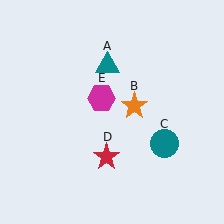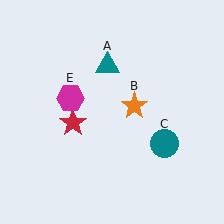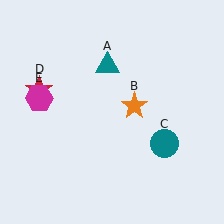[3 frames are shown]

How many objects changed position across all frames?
2 objects changed position: red star (object D), magenta hexagon (object E).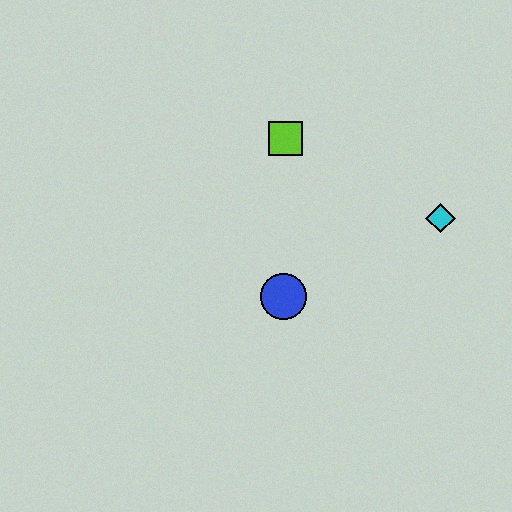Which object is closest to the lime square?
The blue circle is closest to the lime square.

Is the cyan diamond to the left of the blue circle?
No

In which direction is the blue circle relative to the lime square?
The blue circle is below the lime square.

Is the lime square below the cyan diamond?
No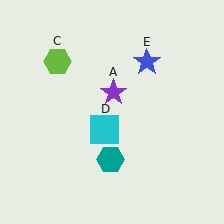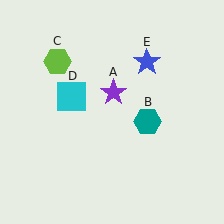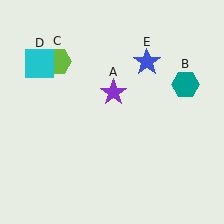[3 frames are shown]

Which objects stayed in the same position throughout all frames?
Purple star (object A) and lime hexagon (object C) and blue star (object E) remained stationary.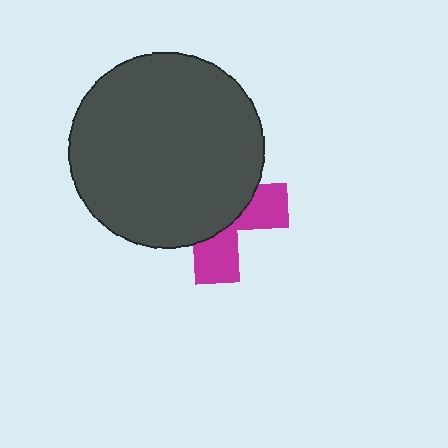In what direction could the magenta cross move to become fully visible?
The magenta cross could move down. That would shift it out from behind the dark gray circle entirely.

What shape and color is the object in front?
The object in front is a dark gray circle.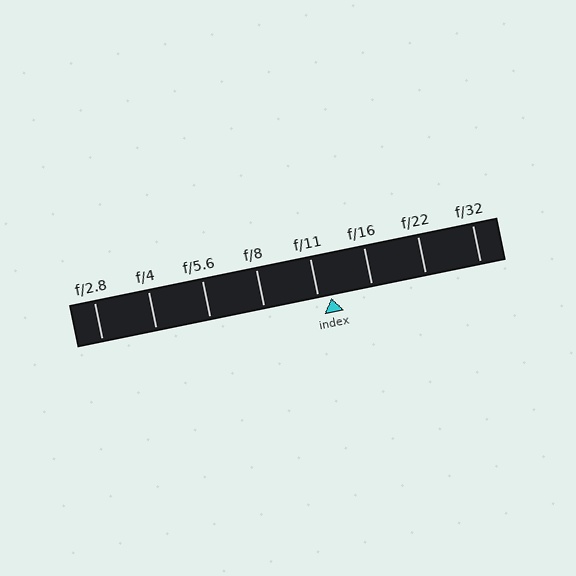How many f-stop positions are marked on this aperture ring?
There are 8 f-stop positions marked.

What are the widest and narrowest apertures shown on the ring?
The widest aperture shown is f/2.8 and the narrowest is f/32.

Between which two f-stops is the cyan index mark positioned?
The index mark is between f/11 and f/16.